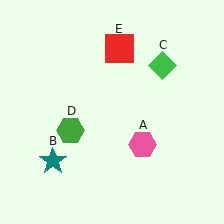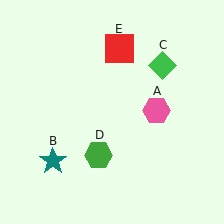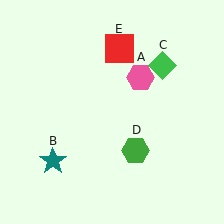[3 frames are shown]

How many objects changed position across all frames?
2 objects changed position: pink hexagon (object A), green hexagon (object D).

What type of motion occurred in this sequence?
The pink hexagon (object A), green hexagon (object D) rotated counterclockwise around the center of the scene.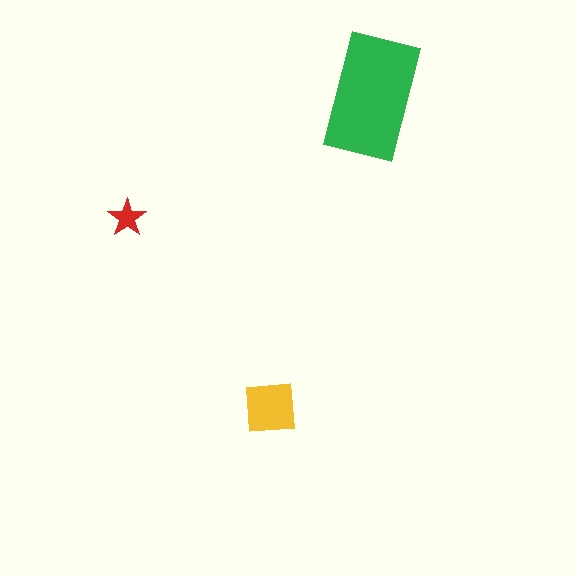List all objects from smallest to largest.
The red star, the yellow square, the green rectangle.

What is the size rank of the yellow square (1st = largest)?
2nd.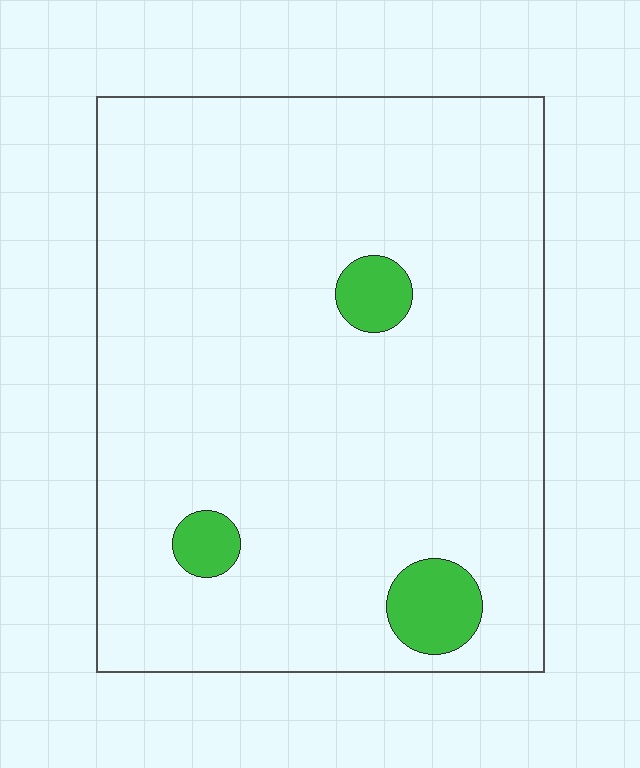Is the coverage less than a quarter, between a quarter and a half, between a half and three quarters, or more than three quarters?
Less than a quarter.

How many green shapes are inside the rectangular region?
3.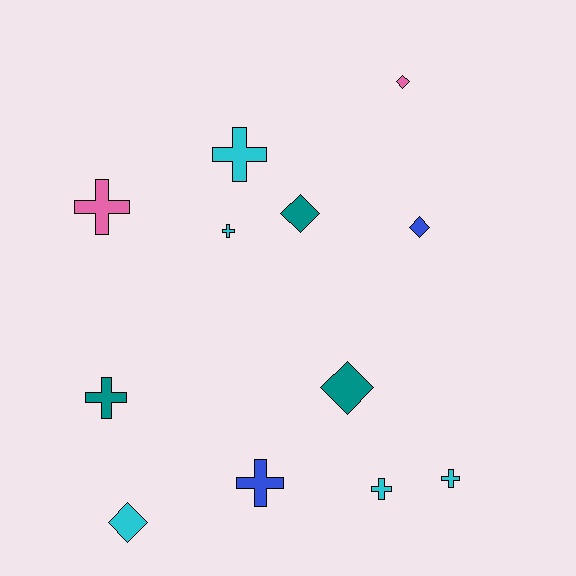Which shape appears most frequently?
Cross, with 7 objects.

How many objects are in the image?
There are 12 objects.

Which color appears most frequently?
Cyan, with 5 objects.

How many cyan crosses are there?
There are 4 cyan crosses.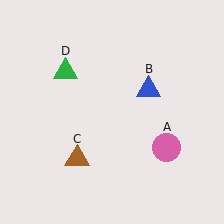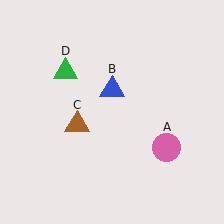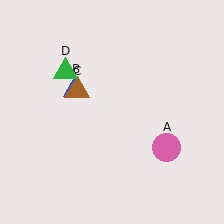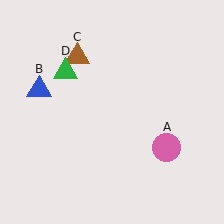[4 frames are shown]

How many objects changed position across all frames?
2 objects changed position: blue triangle (object B), brown triangle (object C).